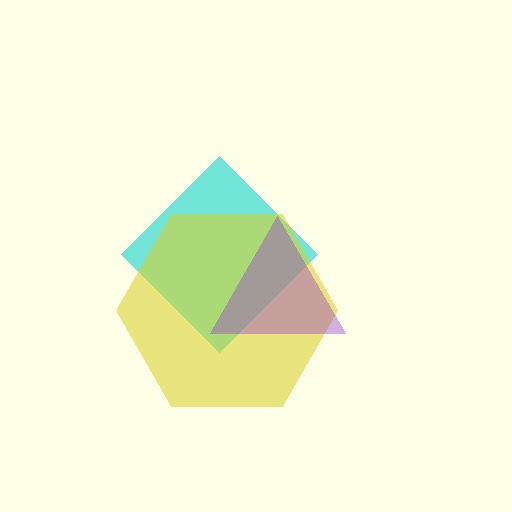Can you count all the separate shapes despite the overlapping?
Yes, there are 3 separate shapes.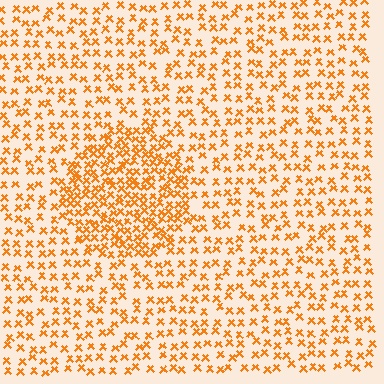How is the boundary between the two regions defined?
The boundary is defined by a change in element density (approximately 2.0x ratio). All elements are the same color, size, and shape.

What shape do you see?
I see a circle.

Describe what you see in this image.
The image contains small orange elements arranged at two different densities. A circle-shaped region is visible where the elements are more densely packed than the surrounding area.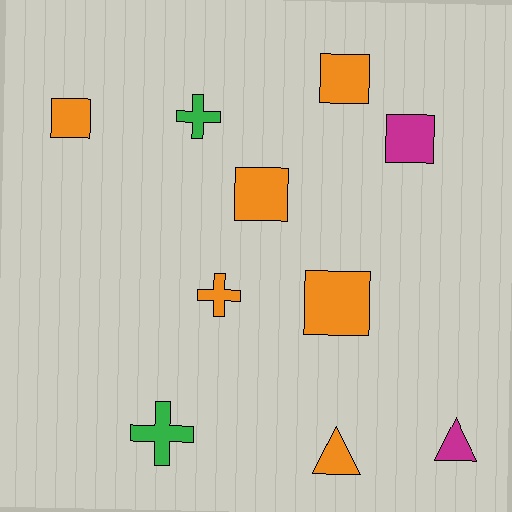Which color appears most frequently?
Orange, with 6 objects.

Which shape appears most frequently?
Square, with 5 objects.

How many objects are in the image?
There are 10 objects.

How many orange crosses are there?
There is 1 orange cross.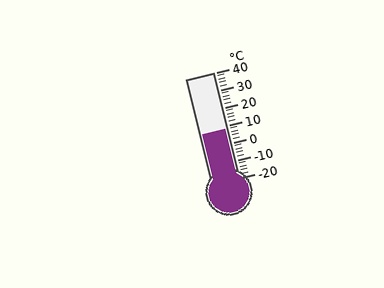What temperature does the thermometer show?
The thermometer shows approximately 8°C.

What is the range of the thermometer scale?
The thermometer scale ranges from -20°C to 40°C.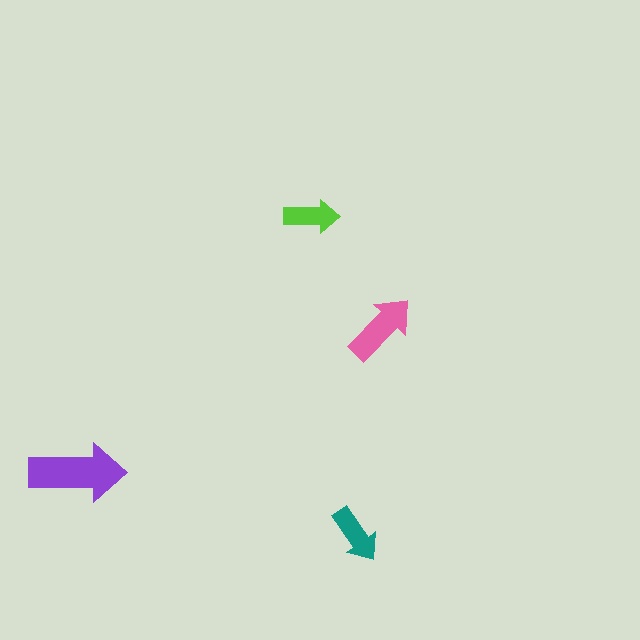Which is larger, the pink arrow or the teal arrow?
The pink one.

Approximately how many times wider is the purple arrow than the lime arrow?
About 2 times wider.